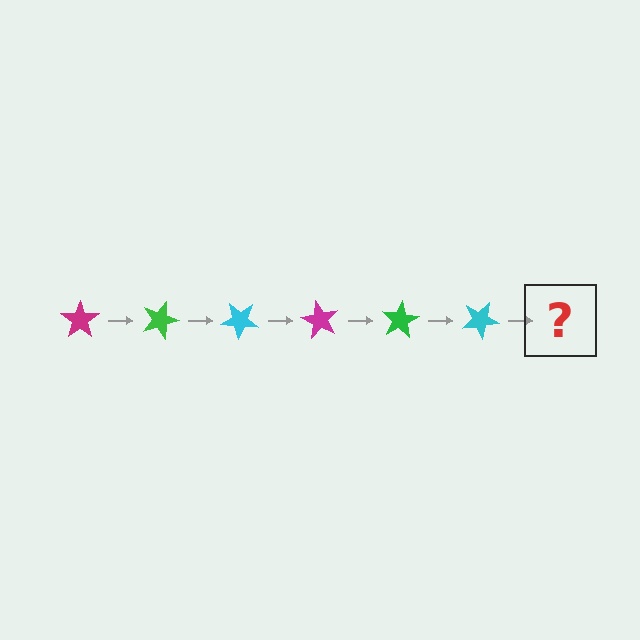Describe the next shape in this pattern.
It should be a magenta star, rotated 120 degrees from the start.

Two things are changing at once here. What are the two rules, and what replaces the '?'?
The two rules are that it rotates 20 degrees each step and the color cycles through magenta, green, and cyan. The '?' should be a magenta star, rotated 120 degrees from the start.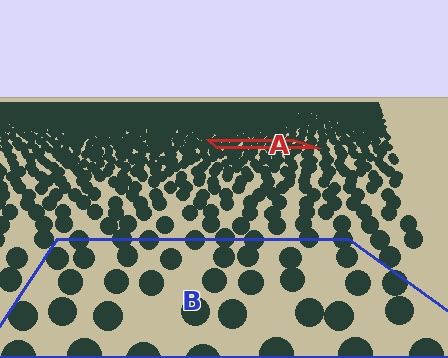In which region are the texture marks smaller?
The texture marks are smaller in region A, because it is farther away.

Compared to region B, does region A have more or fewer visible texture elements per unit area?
Region A has more texture elements per unit area — they are packed more densely because it is farther away.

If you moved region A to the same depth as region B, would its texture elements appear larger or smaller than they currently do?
They would appear larger. At a closer depth, the same texture elements are projected at a bigger on-screen size.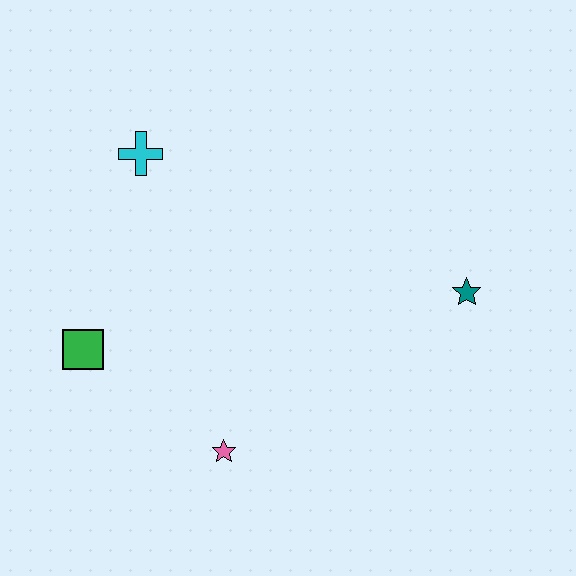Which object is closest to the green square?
The pink star is closest to the green square.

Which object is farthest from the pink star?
The cyan cross is farthest from the pink star.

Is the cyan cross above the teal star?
Yes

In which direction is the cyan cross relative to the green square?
The cyan cross is above the green square.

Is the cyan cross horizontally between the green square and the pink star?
Yes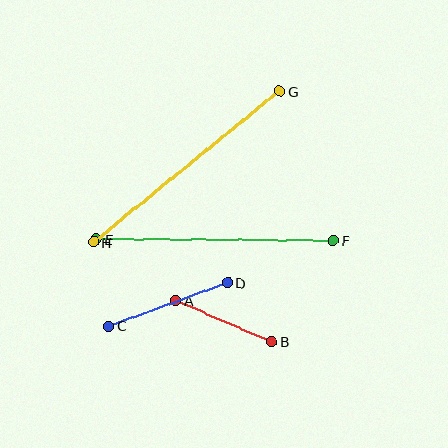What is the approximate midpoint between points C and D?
The midpoint is at approximately (168, 305) pixels.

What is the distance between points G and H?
The distance is approximately 240 pixels.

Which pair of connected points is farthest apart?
Points G and H are farthest apart.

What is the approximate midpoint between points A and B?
The midpoint is at approximately (223, 321) pixels.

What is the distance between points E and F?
The distance is approximately 237 pixels.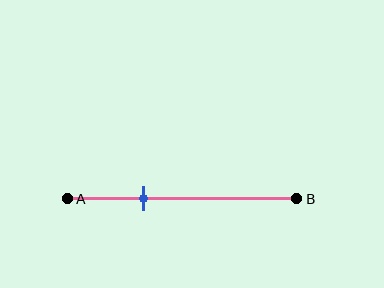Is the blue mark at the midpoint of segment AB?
No, the mark is at about 35% from A, not at the 50% midpoint.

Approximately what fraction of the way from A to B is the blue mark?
The blue mark is approximately 35% of the way from A to B.